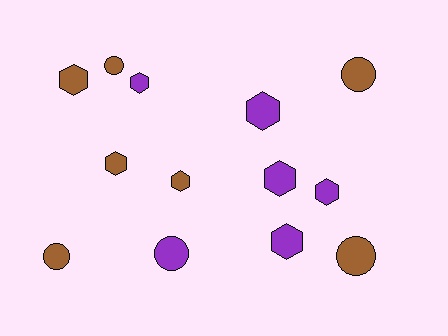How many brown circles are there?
There are 4 brown circles.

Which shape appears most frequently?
Hexagon, with 8 objects.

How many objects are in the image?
There are 13 objects.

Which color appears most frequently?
Brown, with 7 objects.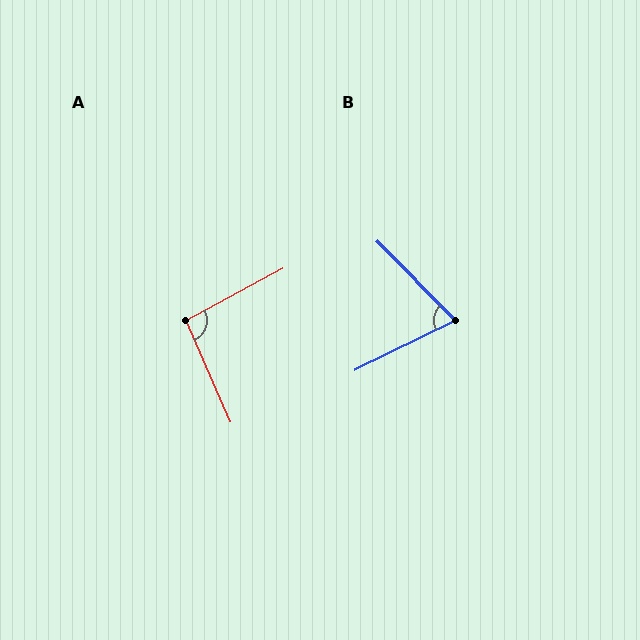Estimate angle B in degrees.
Approximately 71 degrees.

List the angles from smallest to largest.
B (71°), A (95°).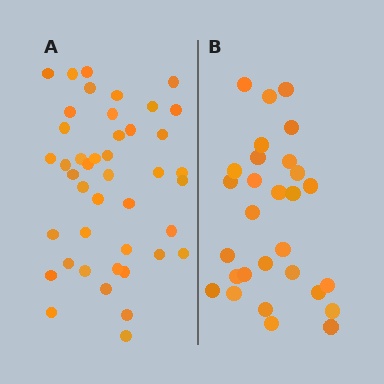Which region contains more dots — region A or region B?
Region A (the left region) has more dots.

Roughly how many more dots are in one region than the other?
Region A has approximately 15 more dots than region B.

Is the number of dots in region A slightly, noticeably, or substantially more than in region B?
Region A has substantially more. The ratio is roughly 1.5 to 1.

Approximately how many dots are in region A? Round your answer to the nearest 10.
About 40 dots. (The exact count is 43, which rounds to 40.)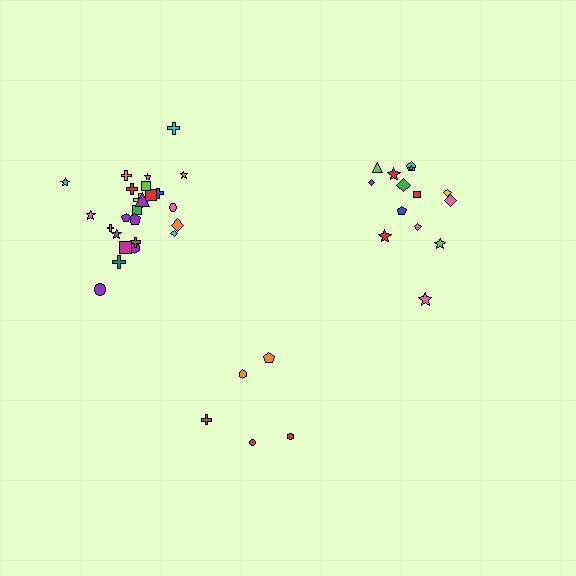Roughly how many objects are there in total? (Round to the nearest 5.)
Roughly 45 objects in total.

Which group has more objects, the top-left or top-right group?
The top-left group.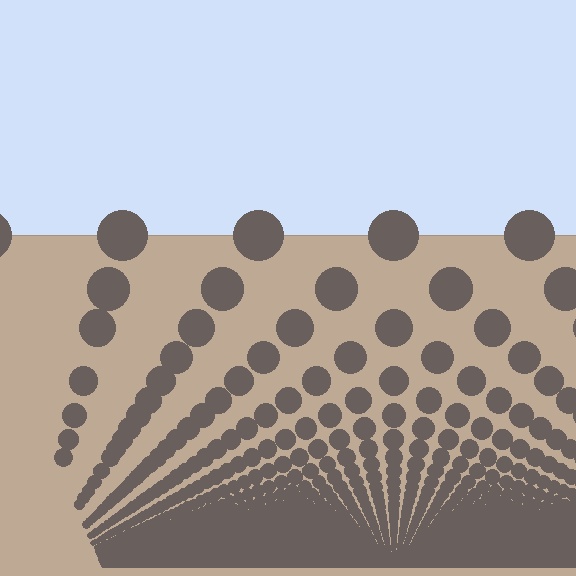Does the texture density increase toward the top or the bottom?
Density increases toward the bottom.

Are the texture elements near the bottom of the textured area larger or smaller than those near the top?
Smaller. The gradient is inverted — elements near the bottom are smaller and denser.